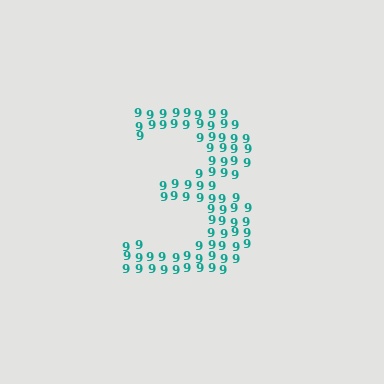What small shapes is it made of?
It is made of small digit 9's.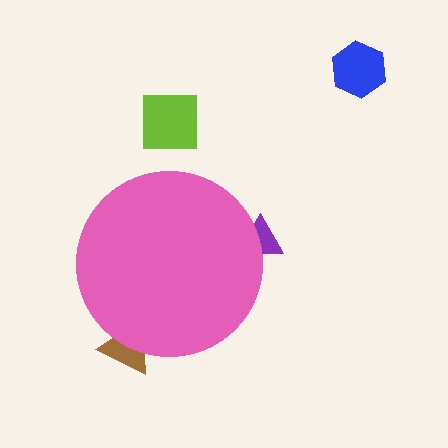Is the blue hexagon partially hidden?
No, the blue hexagon is fully visible.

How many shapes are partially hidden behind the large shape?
2 shapes are partially hidden.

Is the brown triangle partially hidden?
Yes, the brown triangle is partially hidden behind the pink circle.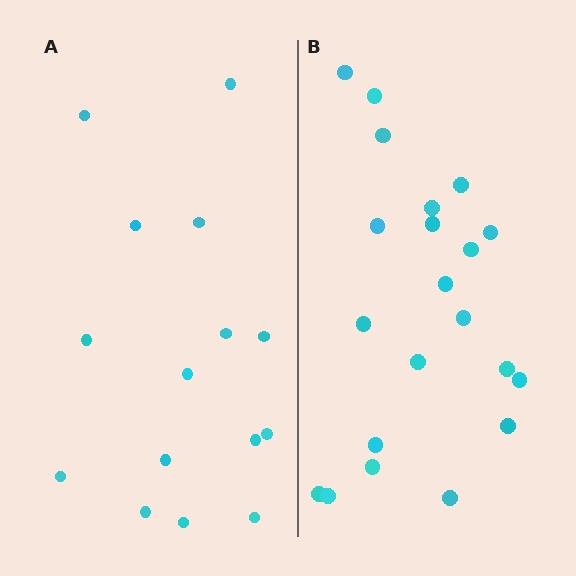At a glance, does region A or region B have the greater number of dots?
Region B (the right region) has more dots.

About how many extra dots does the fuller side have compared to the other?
Region B has about 6 more dots than region A.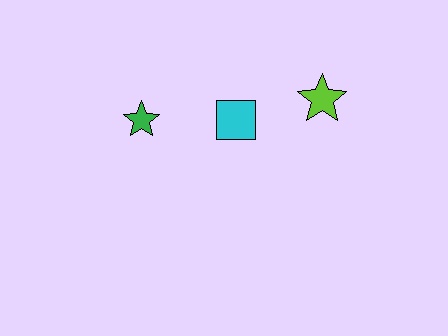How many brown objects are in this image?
There are no brown objects.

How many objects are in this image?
There are 3 objects.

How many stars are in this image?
There are 2 stars.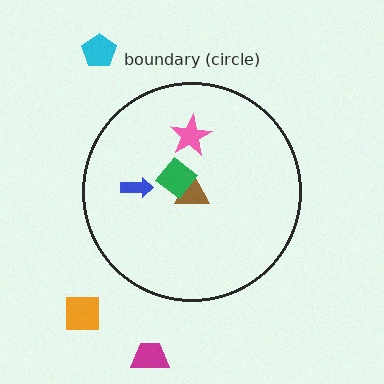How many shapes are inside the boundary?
4 inside, 3 outside.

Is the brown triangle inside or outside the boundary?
Inside.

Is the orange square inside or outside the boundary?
Outside.